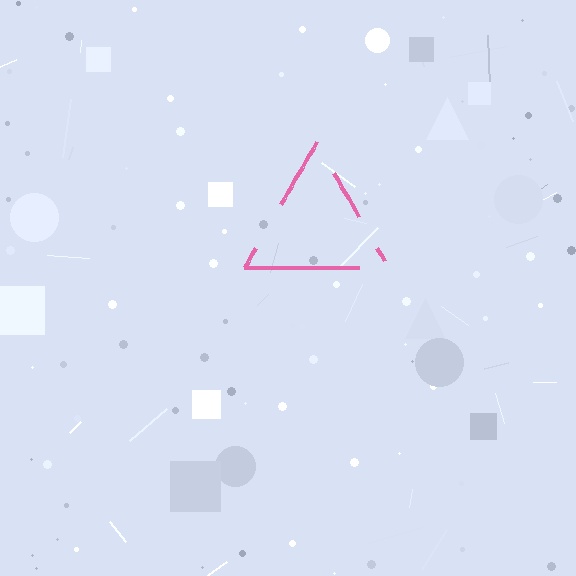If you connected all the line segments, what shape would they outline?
They would outline a triangle.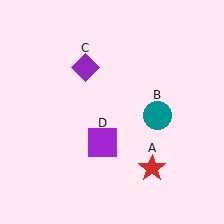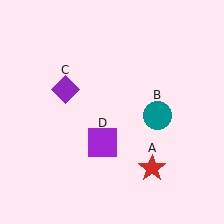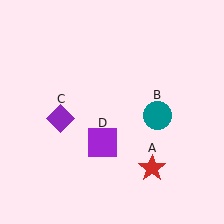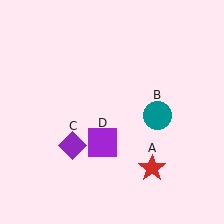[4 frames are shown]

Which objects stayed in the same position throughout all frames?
Red star (object A) and teal circle (object B) and purple square (object D) remained stationary.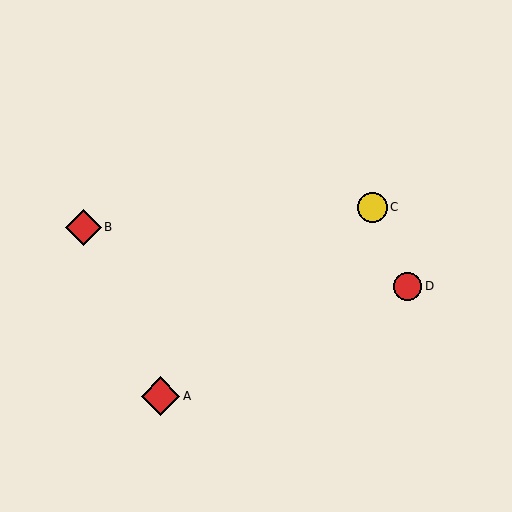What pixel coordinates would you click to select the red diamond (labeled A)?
Click at (160, 396) to select the red diamond A.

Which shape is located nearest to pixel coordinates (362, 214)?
The yellow circle (labeled C) at (372, 207) is nearest to that location.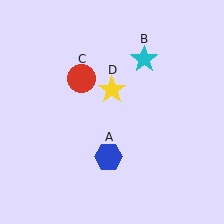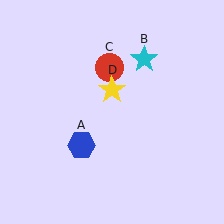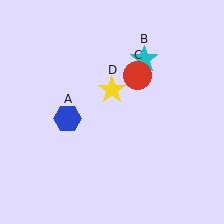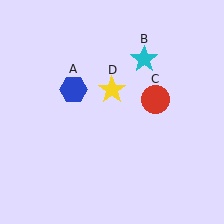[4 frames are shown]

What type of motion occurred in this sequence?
The blue hexagon (object A), red circle (object C) rotated clockwise around the center of the scene.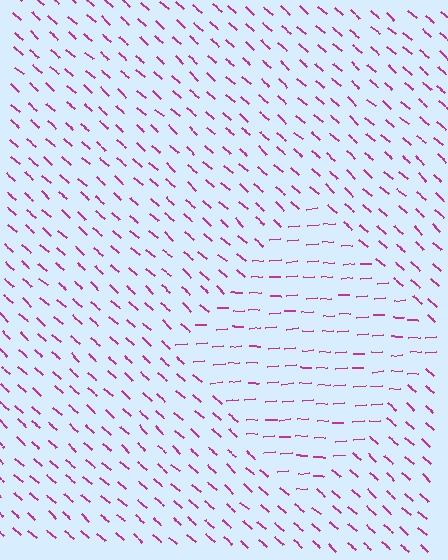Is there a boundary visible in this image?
Yes, there is a texture boundary formed by a change in line orientation.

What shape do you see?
I see a diamond.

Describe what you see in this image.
The image is filled with small magenta line segments. A diamond region in the image has lines oriented differently from the surrounding lines, creating a visible texture boundary.